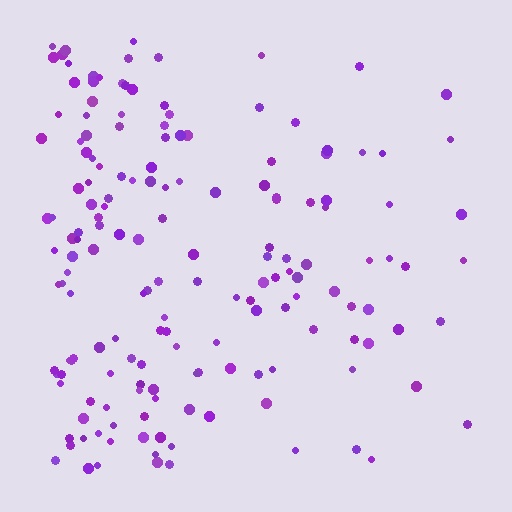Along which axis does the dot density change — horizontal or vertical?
Horizontal.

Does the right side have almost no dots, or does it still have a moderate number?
Still a moderate number, just noticeably fewer than the left.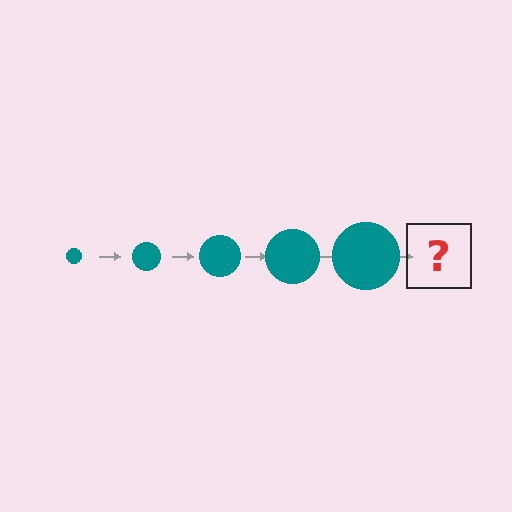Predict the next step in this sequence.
The next step is a teal circle, larger than the previous one.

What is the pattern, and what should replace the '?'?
The pattern is that the circle gets progressively larger each step. The '?' should be a teal circle, larger than the previous one.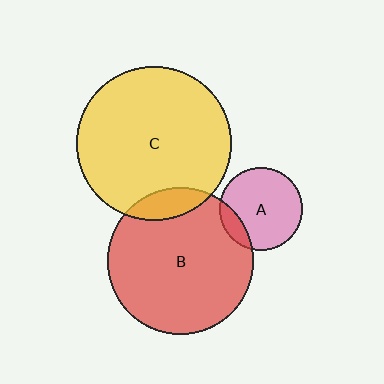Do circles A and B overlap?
Yes.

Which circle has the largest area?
Circle C (yellow).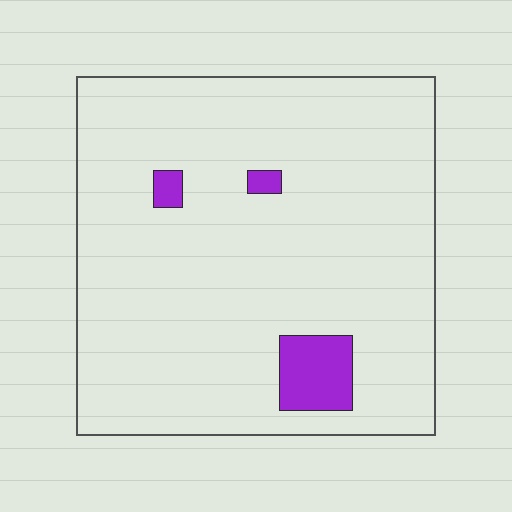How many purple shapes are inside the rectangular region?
3.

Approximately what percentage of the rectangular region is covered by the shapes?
Approximately 5%.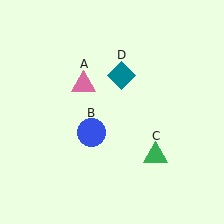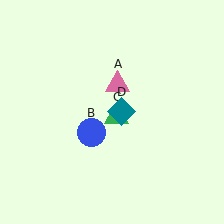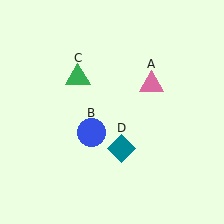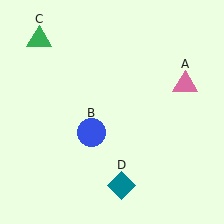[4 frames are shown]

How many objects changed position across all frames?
3 objects changed position: pink triangle (object A), green triangle (object C), teal diamond (object D).